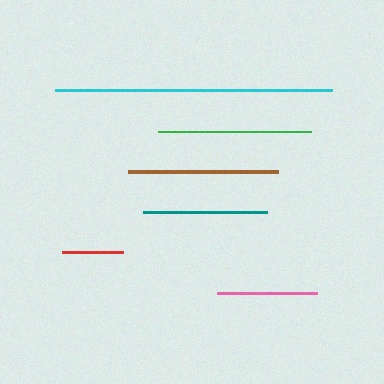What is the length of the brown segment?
The brown segment is approximately 150 pixels long.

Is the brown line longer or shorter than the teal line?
The brown line is longer than the teal line.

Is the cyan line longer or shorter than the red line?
The cyan line is longer than the red line.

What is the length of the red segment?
The red segment is approximately 61 pixels long.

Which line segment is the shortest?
The red line is the shortest at approximately 61 pixels.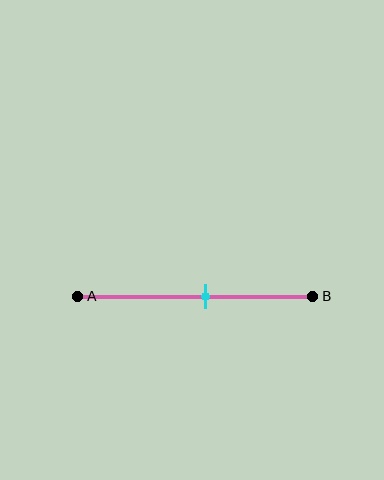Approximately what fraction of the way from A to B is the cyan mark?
The cyan mark is approximately 55% of the way from A to B.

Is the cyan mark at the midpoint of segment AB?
No, the mark is at about 55% from A, not at the 50% midpoint.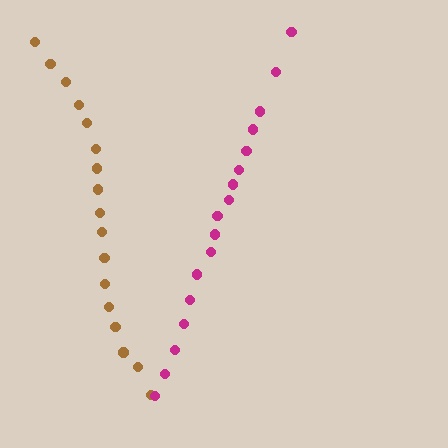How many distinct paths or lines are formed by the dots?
There are 2 distinct paths.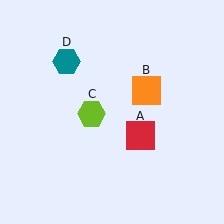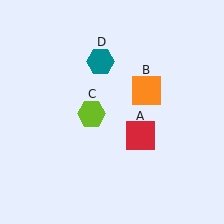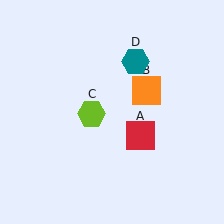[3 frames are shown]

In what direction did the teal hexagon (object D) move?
The teal hexagon (object D) moved right.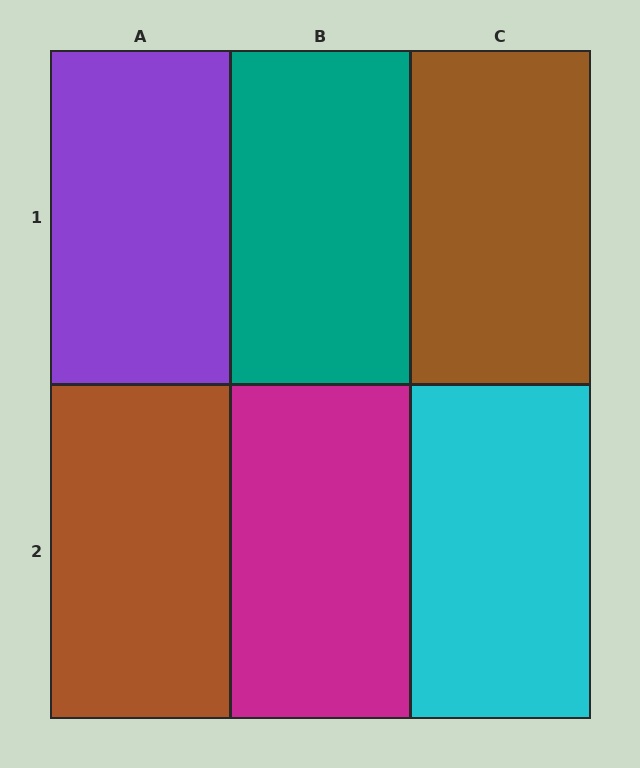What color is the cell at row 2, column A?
Brown.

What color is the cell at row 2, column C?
Cyan.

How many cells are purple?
1 cell is purple.